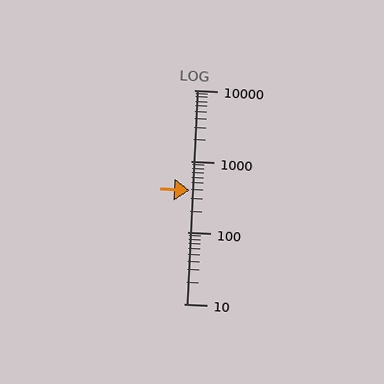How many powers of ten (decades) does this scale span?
The scale spans 3 decades, from 10 to 10000.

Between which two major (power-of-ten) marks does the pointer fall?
The pointer is between 100 and 1000.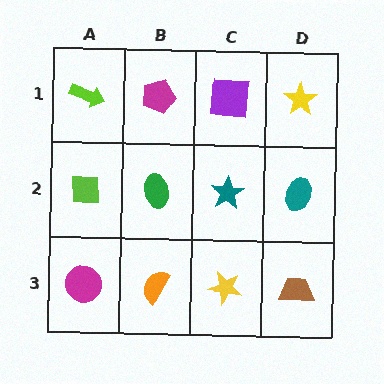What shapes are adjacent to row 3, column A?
A lime square (row 2, column A), an orange semicircle (row 3, column B).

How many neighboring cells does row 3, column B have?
3.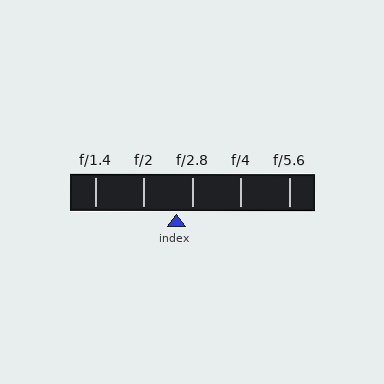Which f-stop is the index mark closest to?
The index mark is closest to f/2.8.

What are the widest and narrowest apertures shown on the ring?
The widest aperture shown is f/1.4 and the narrowest is f/5.6.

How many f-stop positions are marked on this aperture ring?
There are 5 f-stop positions marked.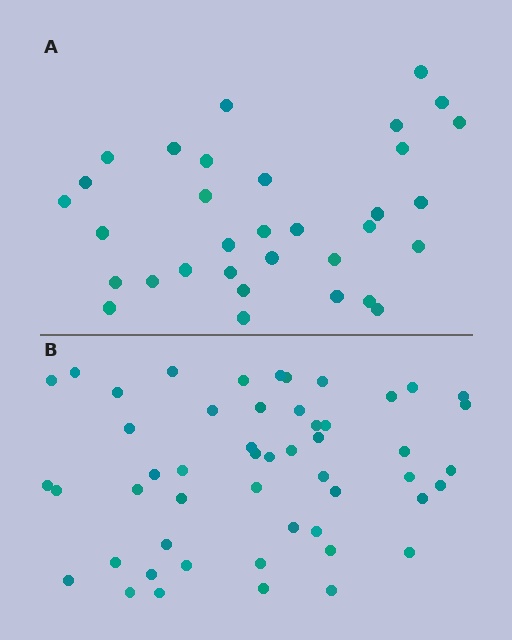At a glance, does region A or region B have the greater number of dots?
Region B (the bottom region) has more dots.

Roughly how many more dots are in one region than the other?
Region B has approximately 20 more dots than region A.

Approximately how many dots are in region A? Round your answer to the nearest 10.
About 30 dots. (The exact count is 33, which rounds to 30.)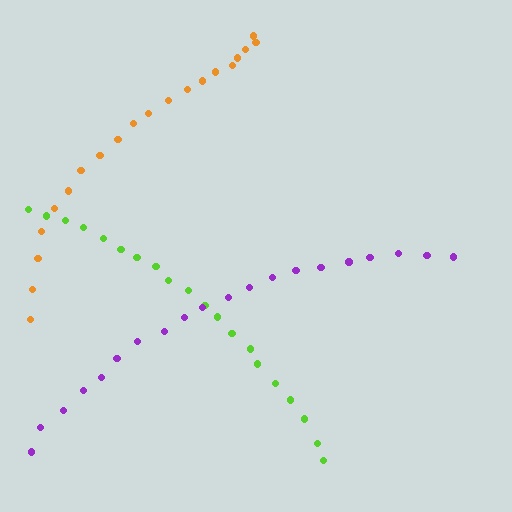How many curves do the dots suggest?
There are 3 distinct paths.